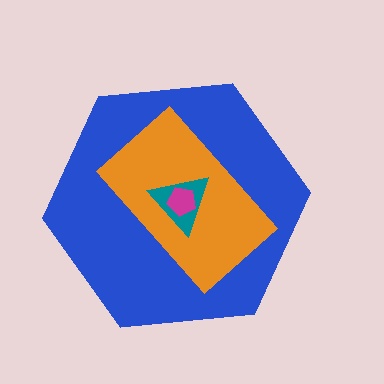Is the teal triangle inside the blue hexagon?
Yes.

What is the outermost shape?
The blue hexagon.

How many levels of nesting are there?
4.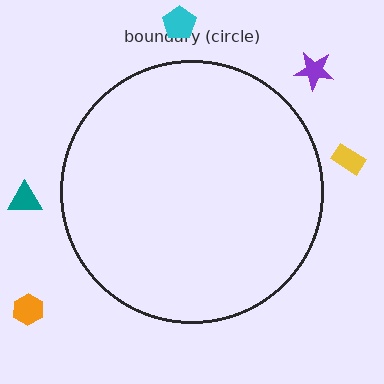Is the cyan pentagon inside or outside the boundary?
Outside.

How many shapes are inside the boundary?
0 inside, 5 outside.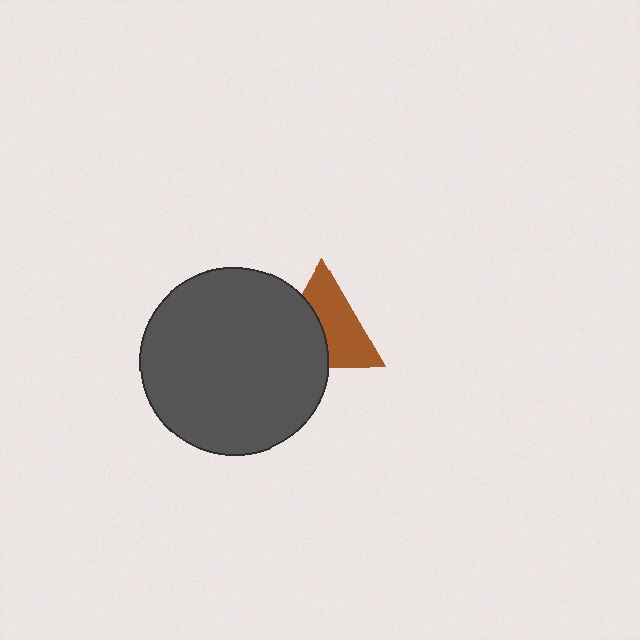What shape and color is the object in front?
The object in front is a dark gray circle.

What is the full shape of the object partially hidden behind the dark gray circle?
The partially hidden object is a brown triangle.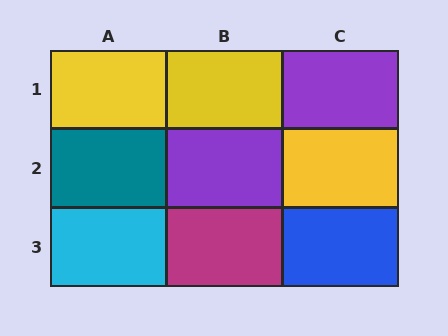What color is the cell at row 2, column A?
Teal.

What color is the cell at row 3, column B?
Magenta.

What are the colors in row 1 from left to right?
Yellow, yellow, purple.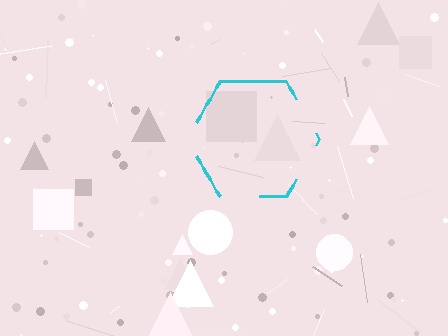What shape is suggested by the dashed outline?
The dashed outline suggests a hexagon.